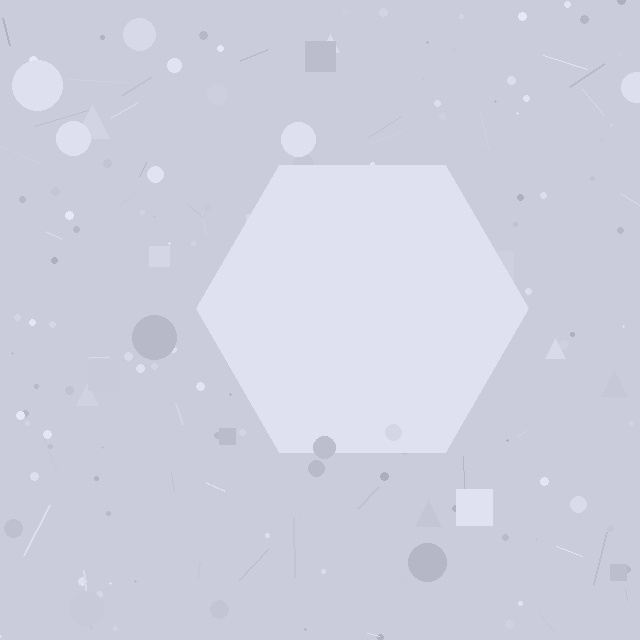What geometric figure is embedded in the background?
A hexagon is embedded in the background.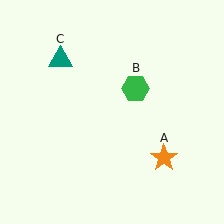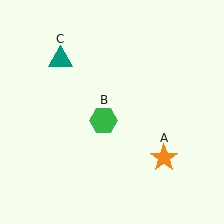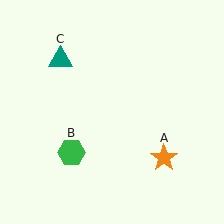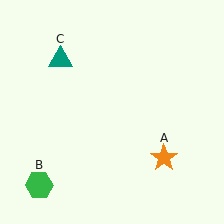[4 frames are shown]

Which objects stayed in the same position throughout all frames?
Orange star (object A) and teal triangle (object C) remained stationary.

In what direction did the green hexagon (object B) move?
The green hexagon (object B) moved down and to the left.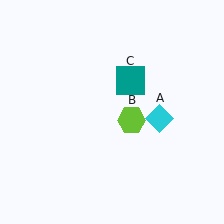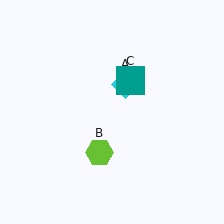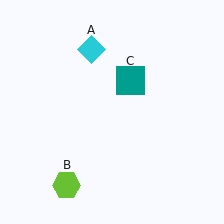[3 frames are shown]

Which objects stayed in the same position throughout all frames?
Teal square (object C) remained stationary.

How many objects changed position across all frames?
2 objects changed position: cyan diamond (object A), lime hexagon (object B).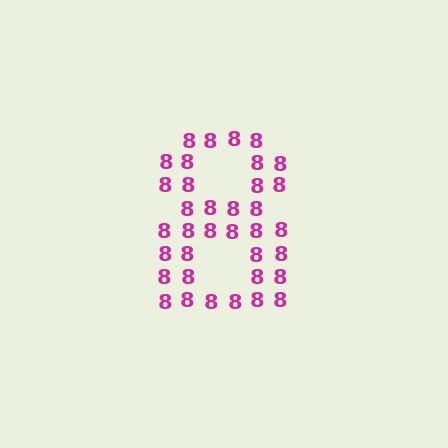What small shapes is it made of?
It is made of small digit 8's.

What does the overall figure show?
The overall figure shows the digit 8.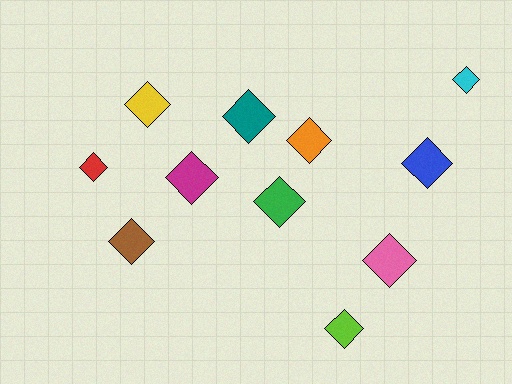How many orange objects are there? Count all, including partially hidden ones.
There is 1 orange object.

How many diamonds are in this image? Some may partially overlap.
There are 11 diamonds.